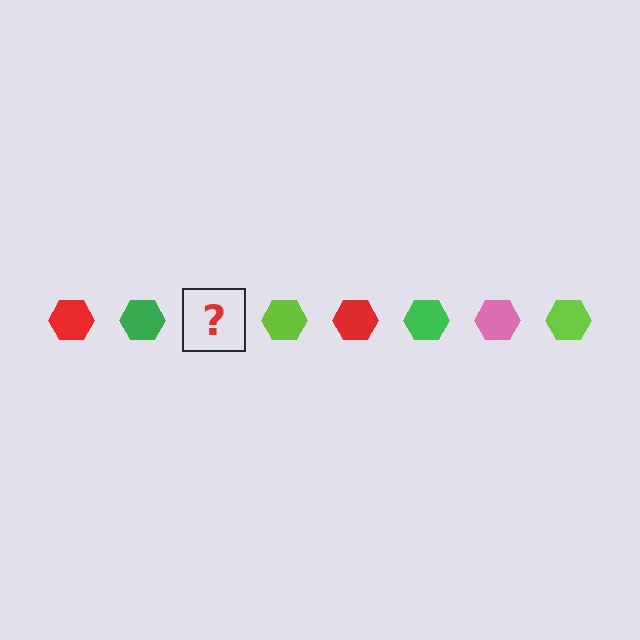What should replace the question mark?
The question mark should be replaced with a pink hexagon.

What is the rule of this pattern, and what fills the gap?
The rule is that the pattern cycles through red, green, pink, lime hexagons. The gap should be filled with a pink hexagon.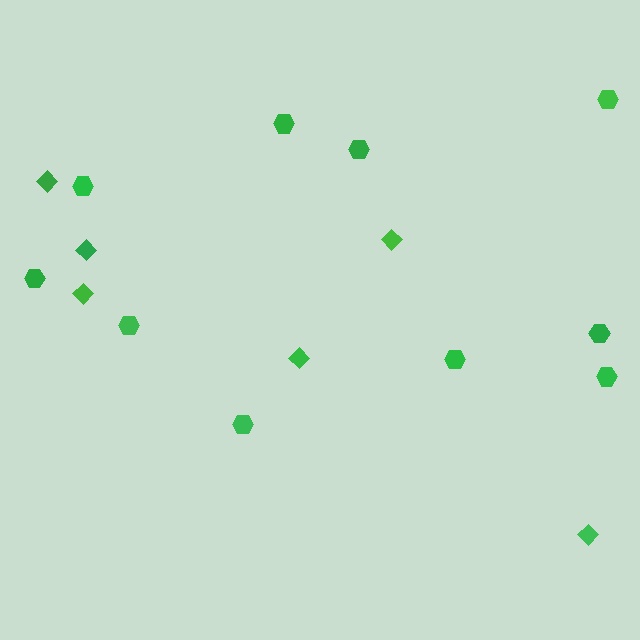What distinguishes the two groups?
There are 2 groups: one group of hexagons (10) and one group of diamonds (6).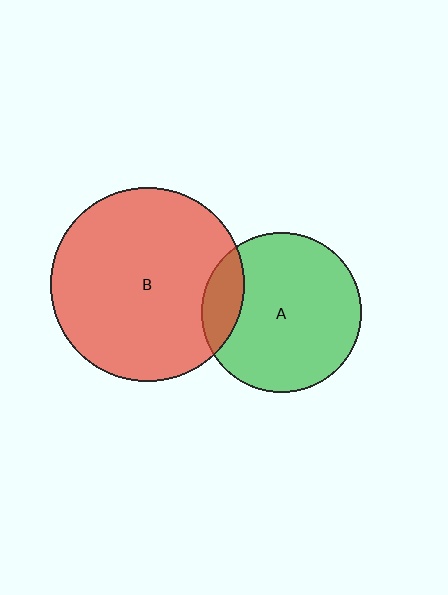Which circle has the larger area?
Circle B (red).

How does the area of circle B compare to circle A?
Approximately 1.5 times.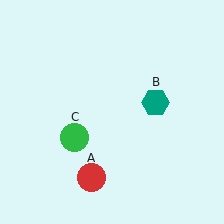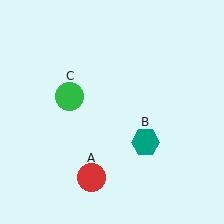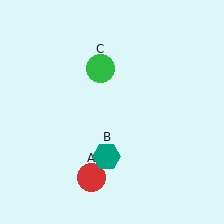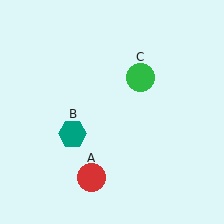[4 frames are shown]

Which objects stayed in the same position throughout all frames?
Red circle (object A) remained stationary.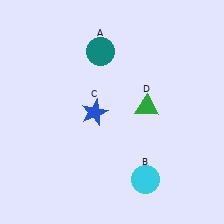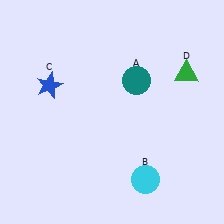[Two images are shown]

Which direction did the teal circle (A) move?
The teal circle (A) moved right.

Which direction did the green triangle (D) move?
The green triangle (D) moved right.